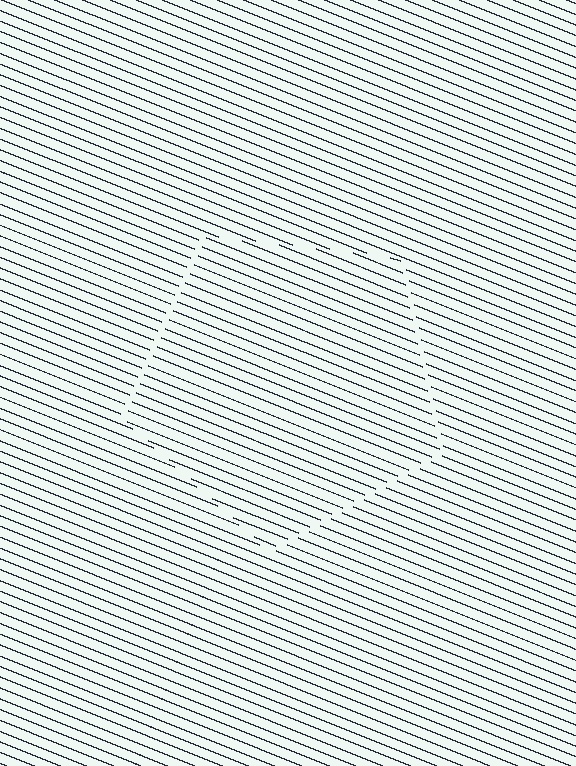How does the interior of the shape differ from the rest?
The interior of the shape contains the same grating, shifted by half a period — the contour is defined by the phase discontinuity where line-ends from the inner and outer gratings abut.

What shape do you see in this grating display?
An illusory pentagon. The interior of the shape contains the same grating, shifted by half a period — the contour is defined by the phase discontinuity where line-ends from the inner and outer gratings abut.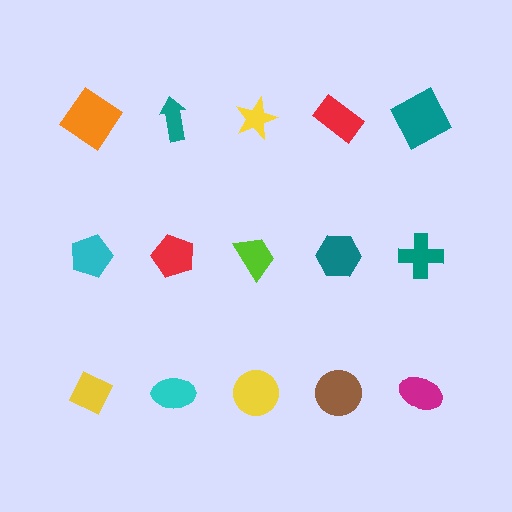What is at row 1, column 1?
An orange diamond.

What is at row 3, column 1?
A yellow diamond.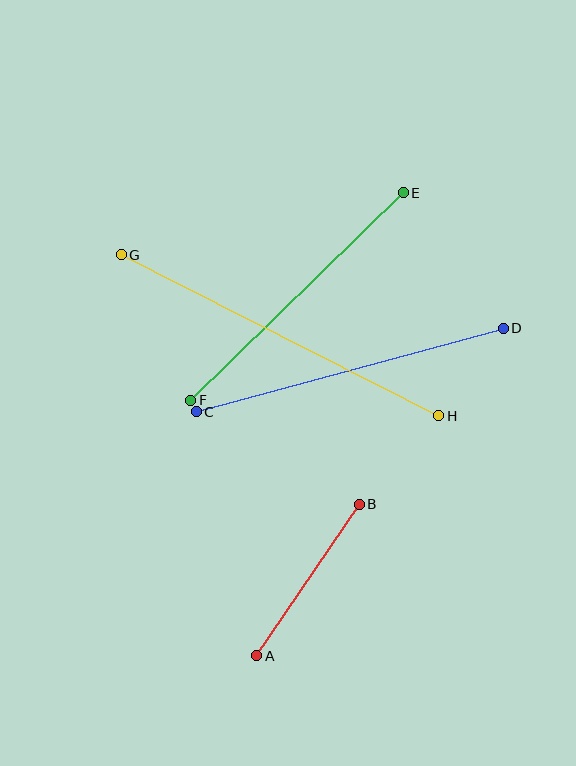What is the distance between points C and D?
The distance is approximately 318 pixels.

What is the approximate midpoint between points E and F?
The midpoint is at approximately (297, 297) pixels.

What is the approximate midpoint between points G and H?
The midpoint is at approximately (280, 335) pixels.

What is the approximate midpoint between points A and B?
The midpoint is at approximately (308, 580) pixels.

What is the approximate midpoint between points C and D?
The midpoint is at approximately (350, 370) pixels.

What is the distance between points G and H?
The distance is approximately 356 pixels.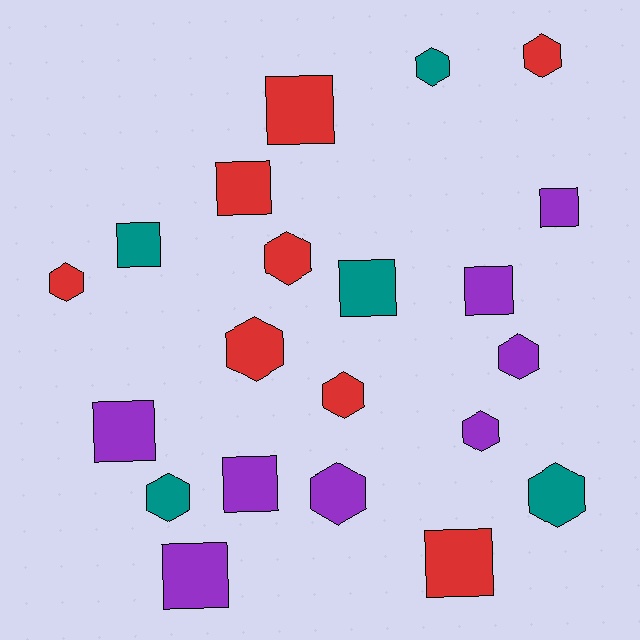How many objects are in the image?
There are 21 objects.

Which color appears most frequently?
Purple, with 8 objects.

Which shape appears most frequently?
Hexagon, with 11 objects.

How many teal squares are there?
There are 2 teal squares.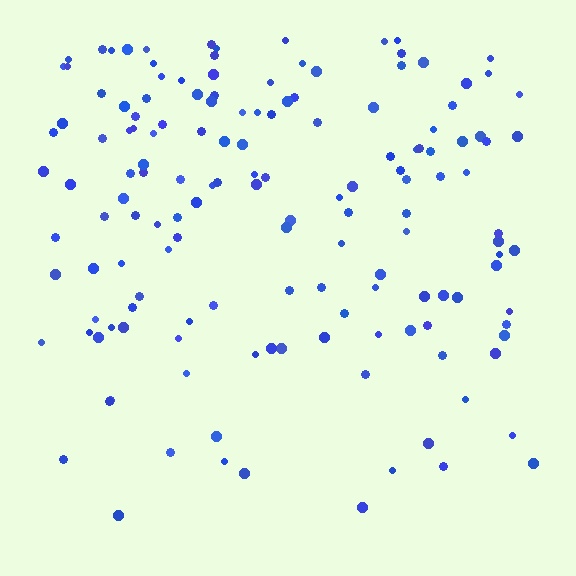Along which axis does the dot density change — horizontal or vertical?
Vertical.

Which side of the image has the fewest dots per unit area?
The bottom.